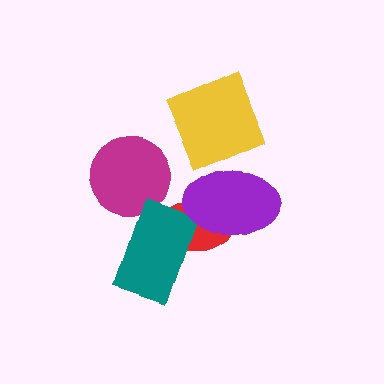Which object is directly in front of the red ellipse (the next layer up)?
The teal rectangle is directly in front of the red ellipse.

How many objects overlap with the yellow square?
0 objects overlap with the yellow square.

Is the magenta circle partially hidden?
No, no other shape covers it.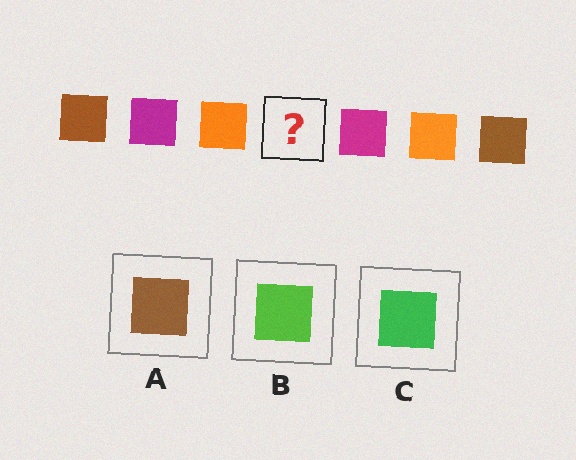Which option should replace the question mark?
Option A.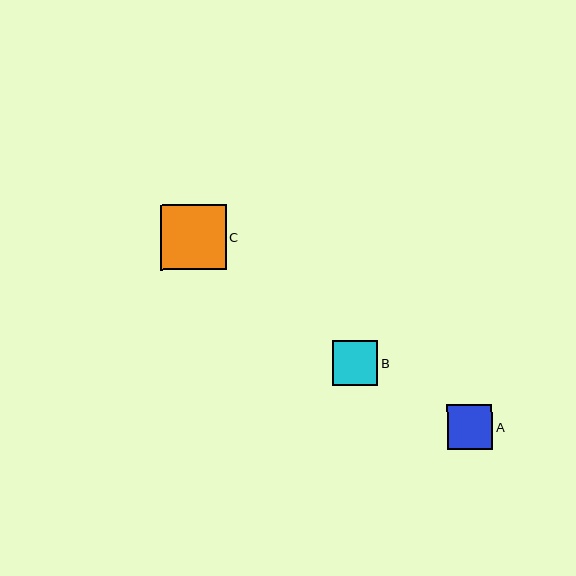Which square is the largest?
Square C is the largest with a size of approximately 65 pixels.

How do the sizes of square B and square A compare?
Square B and square A are approximately the same size.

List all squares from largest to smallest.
From largest to smallest: C, B, A.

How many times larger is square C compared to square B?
Square C is approximately 1.4 times the size of square B.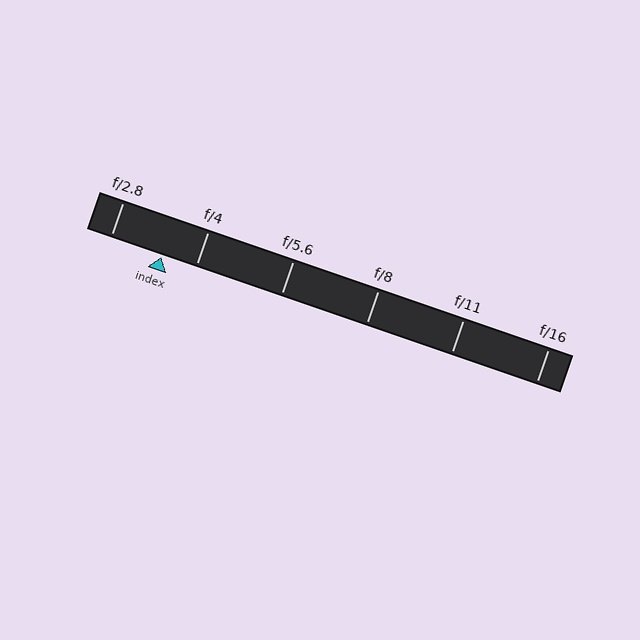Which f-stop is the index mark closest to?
The index mark is closest to f/4.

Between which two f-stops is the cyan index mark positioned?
The index mark is between f/2.8 and f/4.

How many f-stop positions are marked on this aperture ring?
There are 6 f-stop positions marked.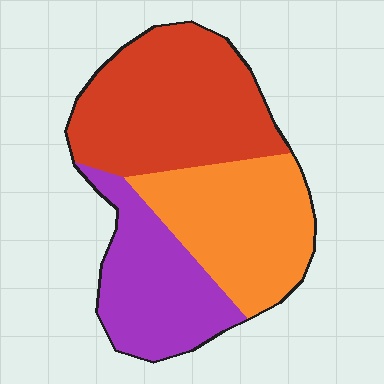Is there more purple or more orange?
Orange.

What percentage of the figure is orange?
Orange takes up between a quarter and a half of the figure.